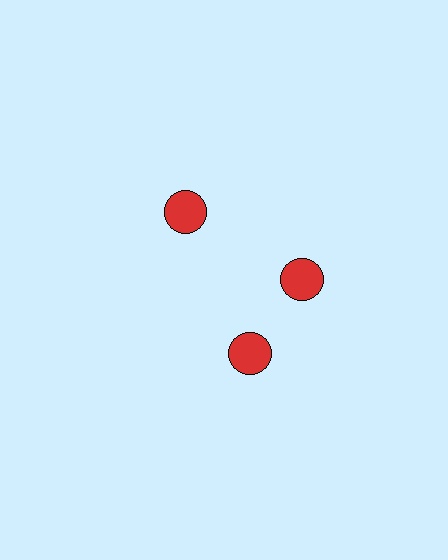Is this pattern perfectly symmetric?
No. The 3 red circles are arranged in a ring, but one element near the 7 o'clock position is rotated out of alignment along the ring, breaking the 3-fold rotational symmetry.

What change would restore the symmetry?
The symmetry would be restored by rotating it back into even spacing with its neighbors so that all 3 circles sit at equal angles and equal distance from the center.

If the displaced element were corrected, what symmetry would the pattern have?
It would have 3-fold rotational symmetry — the pattern would map onto itself every 120 degrees.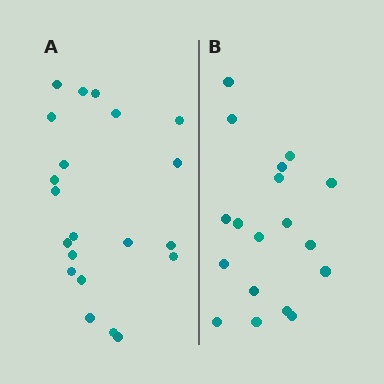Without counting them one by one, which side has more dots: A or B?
Region A (the left region) has more dots.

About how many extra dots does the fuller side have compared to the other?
Region A has just a few more — roughly 2 or 3 more dots than region B.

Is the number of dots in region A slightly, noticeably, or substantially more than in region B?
Region A has only slightly more — the two regions are fairly close. The ratio is roughly 1.2 to 1.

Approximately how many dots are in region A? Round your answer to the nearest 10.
About 20 dots. (The exact count is 21, which rounds to 20.)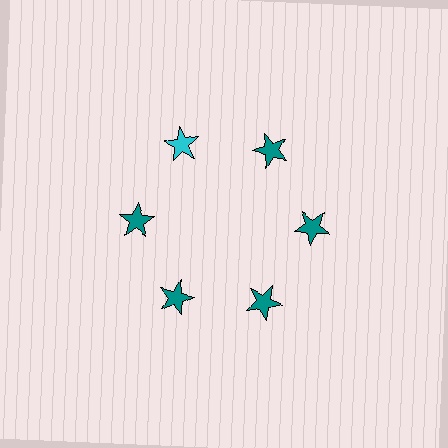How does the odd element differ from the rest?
It has a different color: cyan instead of teal.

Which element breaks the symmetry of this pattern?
The cyan star at roughly the 11 o'clock position breaks the symmetry. All other shapes are teal stars.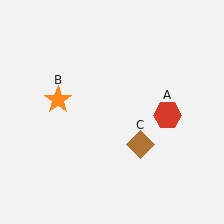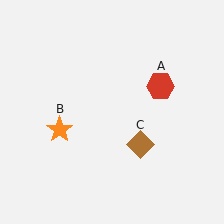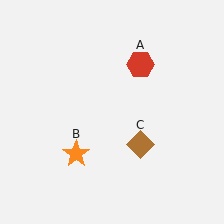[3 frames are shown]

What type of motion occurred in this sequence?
The red hexagon (object A), orange star (object B) rotated counterclockwise around the center of the scene.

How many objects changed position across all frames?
2 objects changed position: red hexagon (object A), orange star (object B).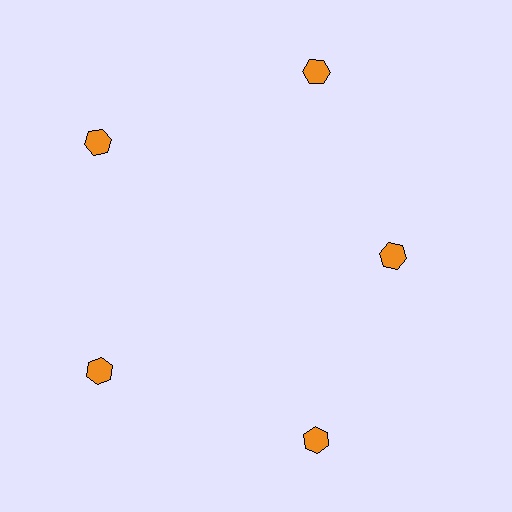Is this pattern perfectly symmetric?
No. The 5 orange hexagons are arranged in a ring, but one element near the 3 o'clock position is pulled inward toward the center, breaking the 5-fold rotational symmetry.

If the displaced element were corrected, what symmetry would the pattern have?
It would have 5-fold rotational symmetry — the pattern would map onto itself every 72 degrees.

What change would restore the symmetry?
The symmetry would be restored by moving it outward, back onto the ring so that all 5 hexagons sit at equal angles and equal distance from the center.